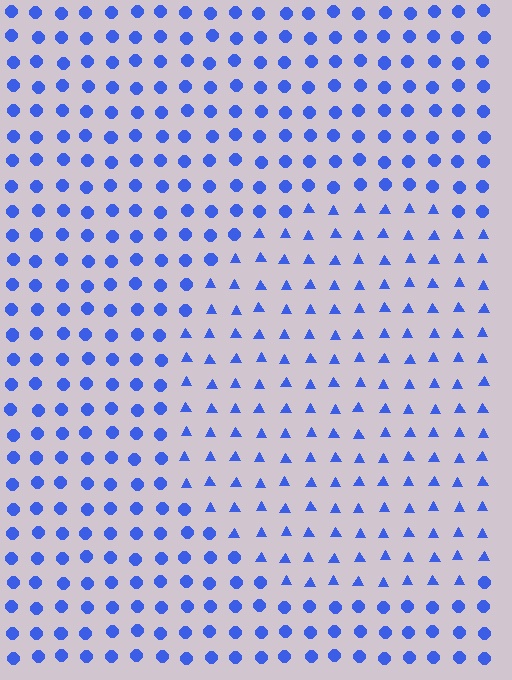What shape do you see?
I see a circle.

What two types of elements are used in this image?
The image uses triangles inside the circle region and circles outside it.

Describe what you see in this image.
The image is filled with small blue elements arranged in a uniform grid. A circle-shaped region contains triangles, while the surrounding area contains circles. The boundary is defined purely by the change in element shape.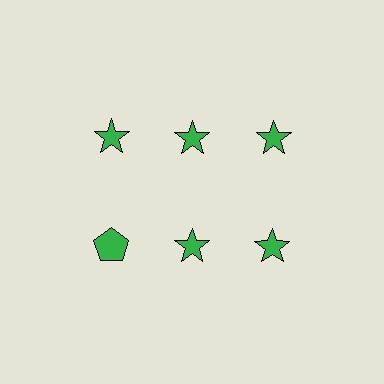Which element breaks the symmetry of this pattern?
The green pentagon in the second row, leftmost column breaks the symmetry. All other shapes are green stars.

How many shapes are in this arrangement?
There are 6 shapes arranged in a grid pattern.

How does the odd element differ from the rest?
It has a different shape: pentagon instead of star.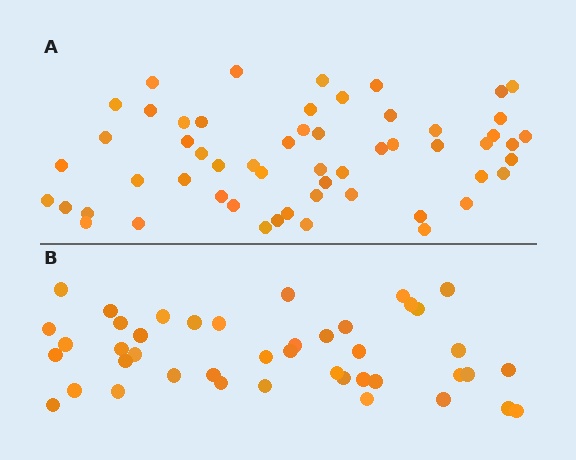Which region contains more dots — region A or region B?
Region A (the top region) has more dots.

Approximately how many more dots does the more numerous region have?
Region A has approximately 15 more dots than region B.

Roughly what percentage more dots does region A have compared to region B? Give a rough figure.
About 30% more.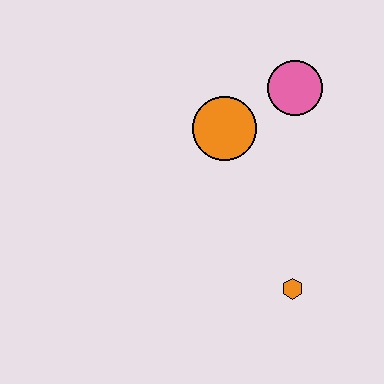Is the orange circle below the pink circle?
Yes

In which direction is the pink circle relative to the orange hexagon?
The pink circle is above the orange hexagon.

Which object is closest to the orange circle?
The pink circle is closest to the orange circle.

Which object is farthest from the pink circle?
The orange hexagon is farthest from the pink circle.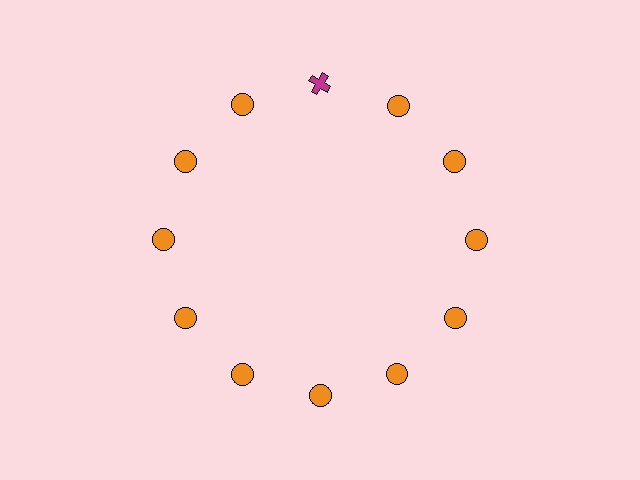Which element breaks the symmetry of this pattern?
The magenta cross at roughly the 12 o'clock position breaks the symmetry. All other shapes are orange circles.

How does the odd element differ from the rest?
It differs in both color (magenta instead of orange) and shape (cross instead of circle).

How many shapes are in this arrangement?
There are 12 shapes arranged in a ring pattern.